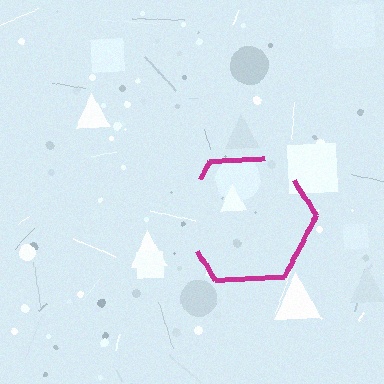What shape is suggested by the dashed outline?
The dashed outline suggests a hexagon.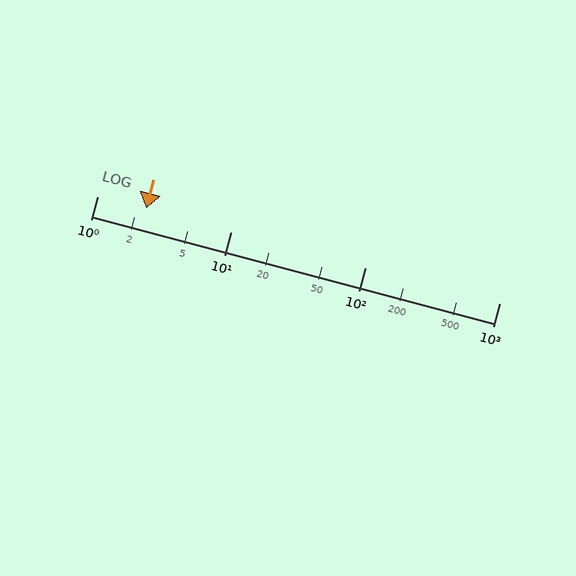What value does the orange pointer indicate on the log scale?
The pointer indicates approximately 2.3.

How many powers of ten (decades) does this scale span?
The scale spans 3 decades, from 1 to 1000.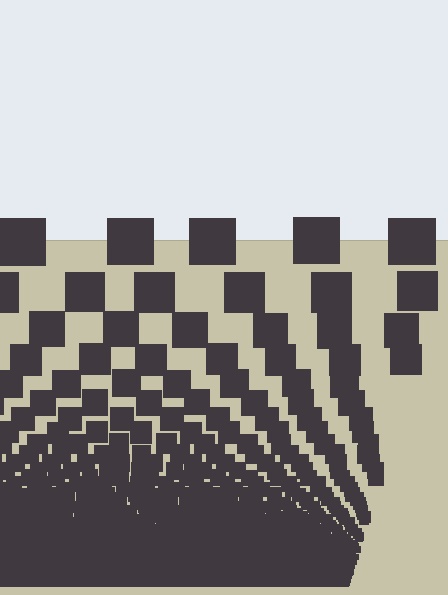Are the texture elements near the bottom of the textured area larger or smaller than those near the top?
Smaller. The gradient is inverted — elements near the bottom are smaller and denser.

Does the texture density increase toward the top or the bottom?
Density increases toward the bottom.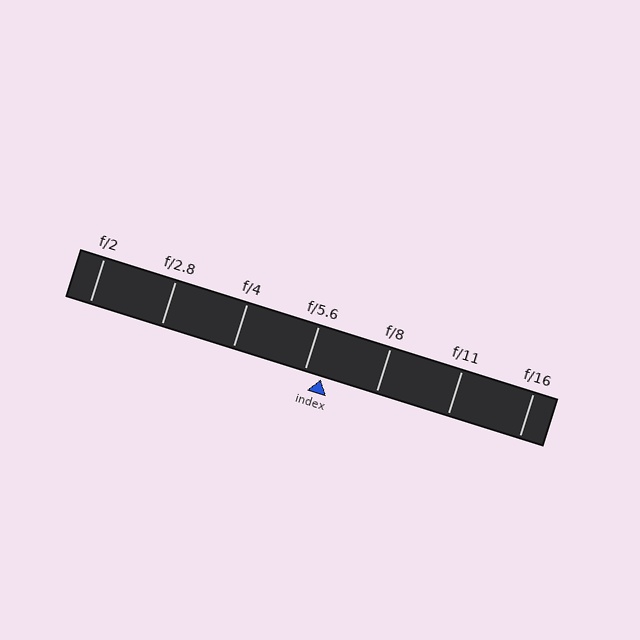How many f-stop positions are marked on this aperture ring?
There are 7 f-stop positions marked.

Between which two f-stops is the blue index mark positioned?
The index mark is between f/5.6 and f/8.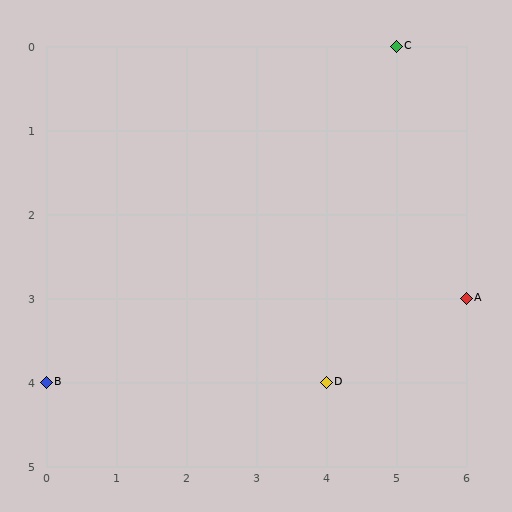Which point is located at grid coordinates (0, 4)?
Point B is at (0, 4).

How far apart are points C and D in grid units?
Points C and D are 1 column and 4 rows apart (about 4.1 grid units diagonally).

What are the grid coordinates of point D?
Point D is at grid coordinates (4, 4).